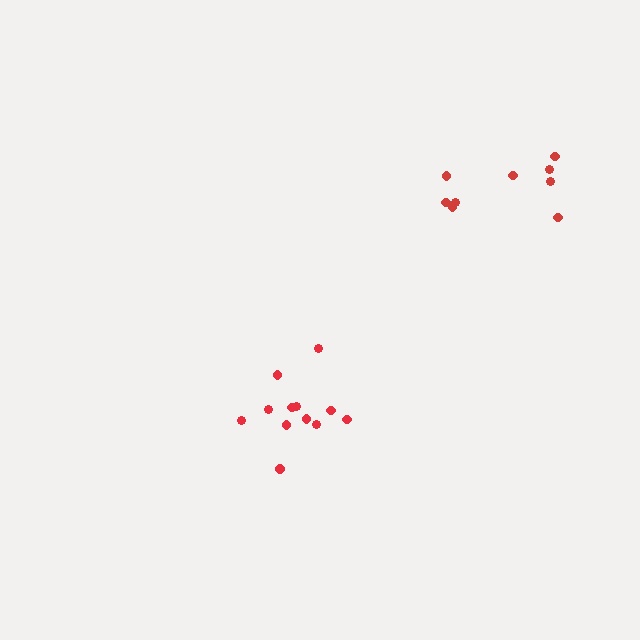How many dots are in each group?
Group 1: 9 dots, Group 2: 12 dots (21 total).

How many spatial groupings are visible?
There are 2 spatial groupings.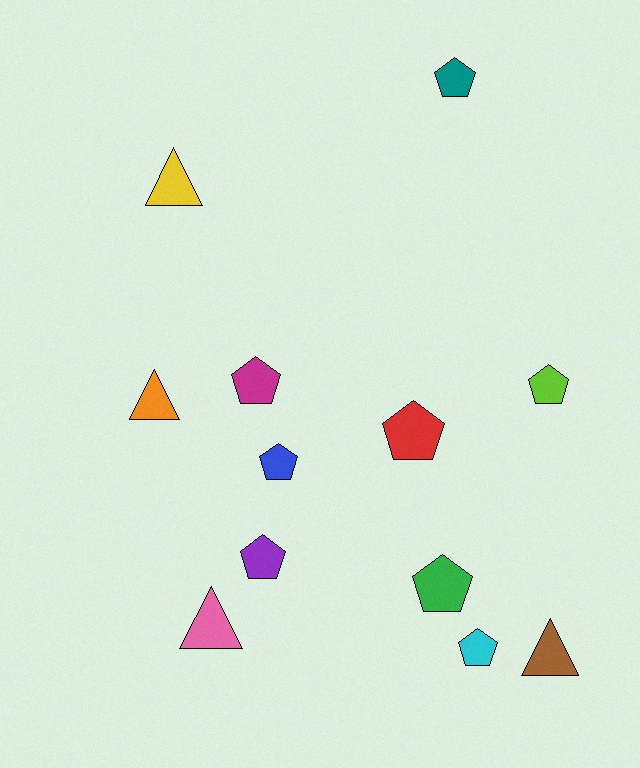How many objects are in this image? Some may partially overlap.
There are 12 objects.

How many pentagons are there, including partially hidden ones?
There are 8 pentagons.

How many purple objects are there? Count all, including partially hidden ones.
There is 1 purple object.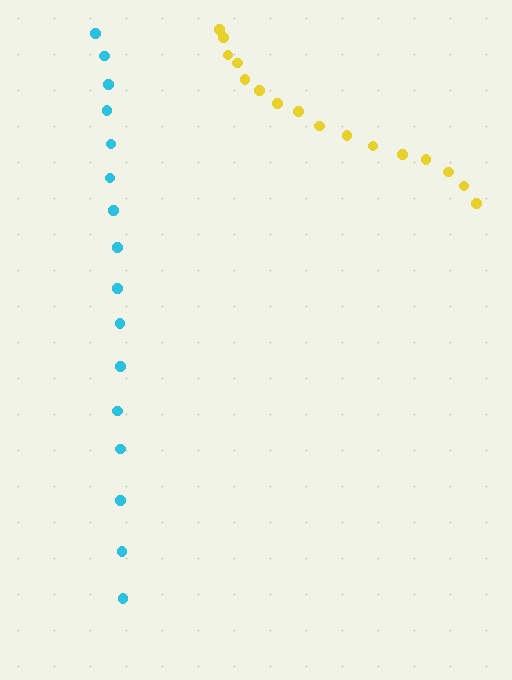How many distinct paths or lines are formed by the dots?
There are 2 distinct paths.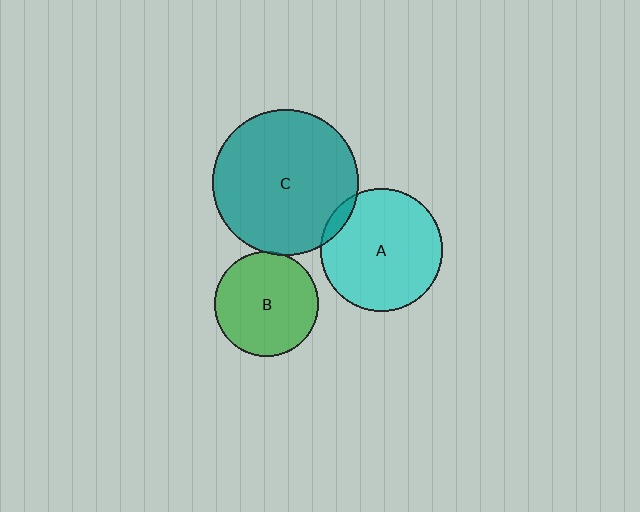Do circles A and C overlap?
Yes.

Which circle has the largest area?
Circle C (teal).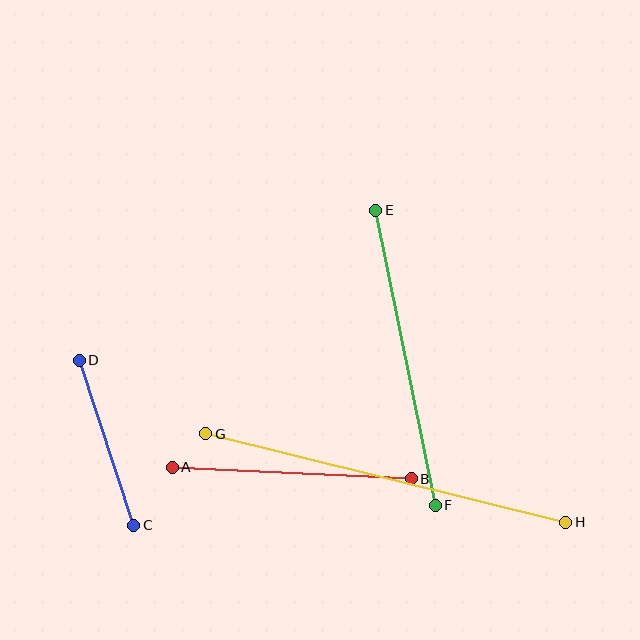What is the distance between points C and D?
The distance is approximately 174 pixels.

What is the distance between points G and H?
The distance is approximately 371 pixels.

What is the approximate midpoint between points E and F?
The midpoint is at approximately (405, 358) pixels.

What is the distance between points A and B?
The distance is approximately 239 pixels.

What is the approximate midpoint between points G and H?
The midpoint is at approximately (386, 478) pixels.